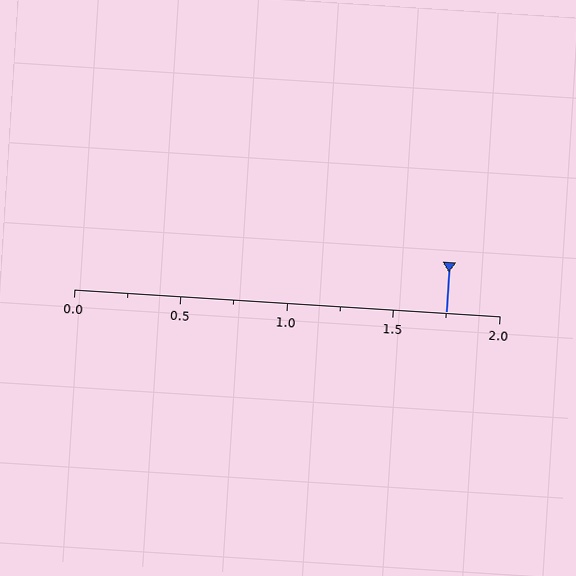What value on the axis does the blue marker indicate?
The marker indicates approximately 1.75.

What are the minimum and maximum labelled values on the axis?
The axis runs from 0.0 to 2.0.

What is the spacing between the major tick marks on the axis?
The major ticks are spaced 0.5 apart.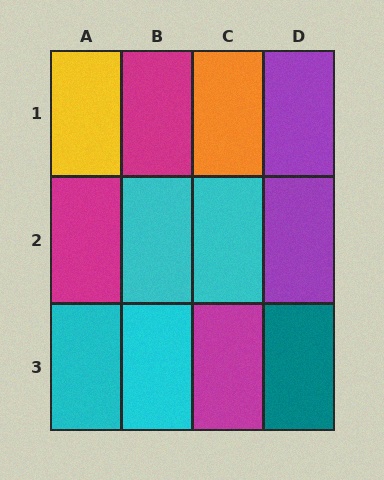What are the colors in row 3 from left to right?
Cyan, cyan, magenta, teal.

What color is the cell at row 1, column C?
Orange.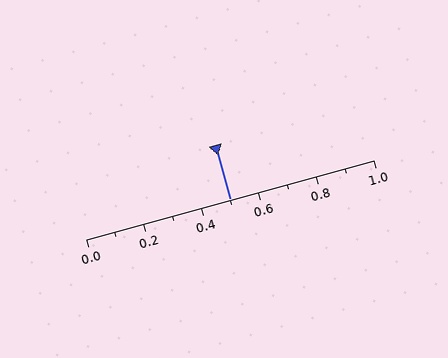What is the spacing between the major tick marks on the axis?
The major ticks are spaced 0.2 apart.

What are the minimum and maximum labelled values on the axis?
The axis runs from 0.0 to 1.0.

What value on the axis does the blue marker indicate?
The marker indicates approximately 0.5.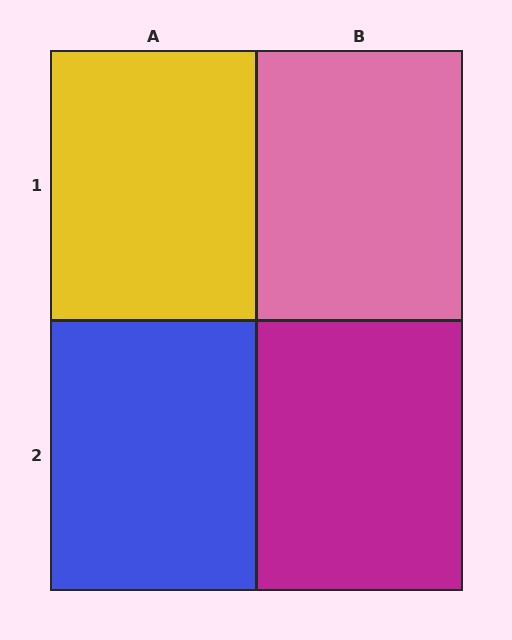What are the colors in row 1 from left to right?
Yellow, pink.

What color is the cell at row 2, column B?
Magenta.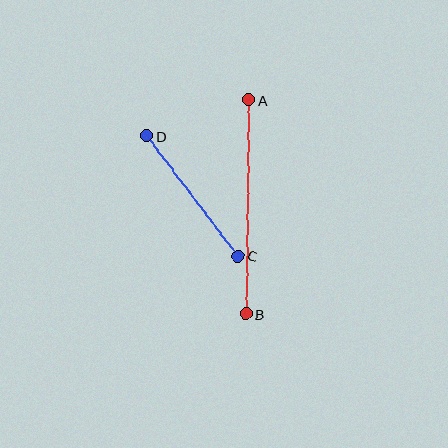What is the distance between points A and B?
The distance is approximately 214 pixels.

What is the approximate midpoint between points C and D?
The midpoint is at approximately (193, 196) pixels.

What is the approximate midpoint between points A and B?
The midpoint is at approximately (248, 207) pixels.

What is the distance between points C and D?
The distance is approximately 151 pixels.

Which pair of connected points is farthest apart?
Points A and B are farthest apart.